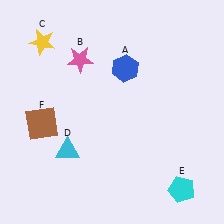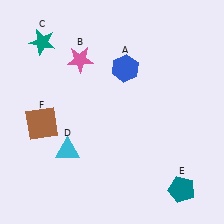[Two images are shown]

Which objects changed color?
C changed from yellow to teal. E changed from cyan to teal.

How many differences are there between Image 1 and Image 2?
There are 2 differences between the two images.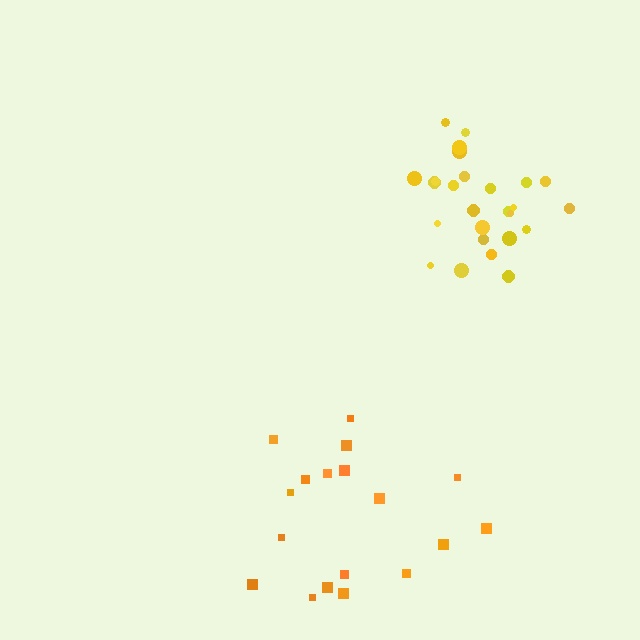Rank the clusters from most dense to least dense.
yellow, orange.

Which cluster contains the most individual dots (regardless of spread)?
Yellow (26).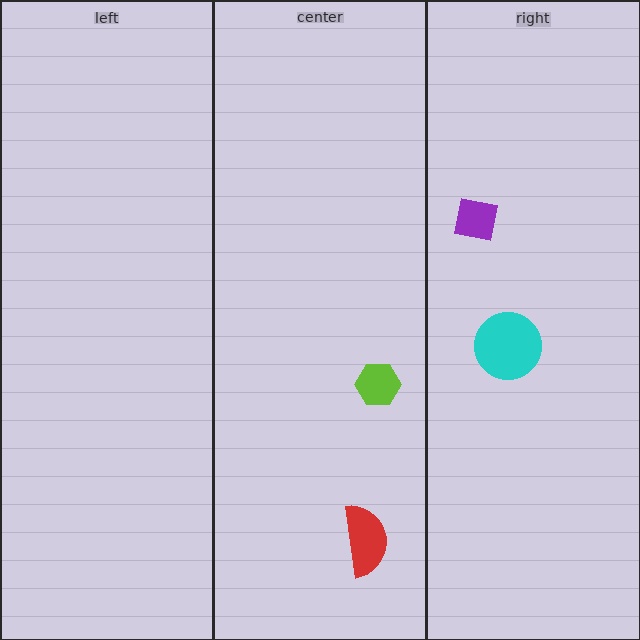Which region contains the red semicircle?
The center region.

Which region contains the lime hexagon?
The center region.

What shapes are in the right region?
The cyan circle, the purple square.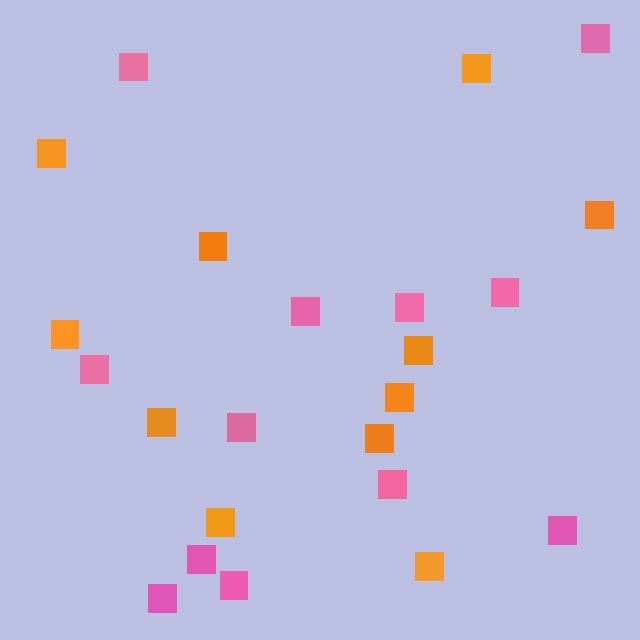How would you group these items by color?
There are 2 groups: one group of orange squares (11) and one group of pink squares (12).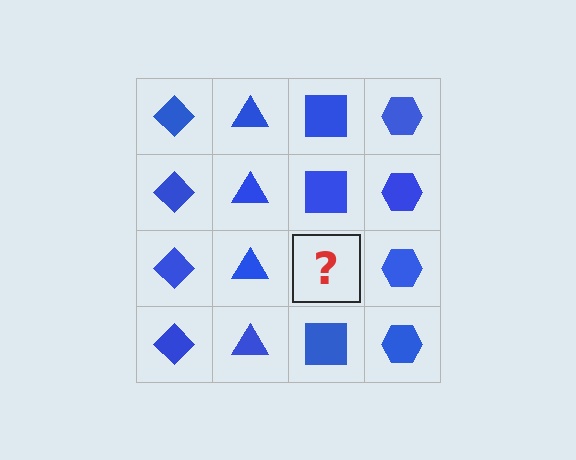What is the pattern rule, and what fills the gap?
The rule is that each column has a consistent shape. The gap should be filled with a blue square.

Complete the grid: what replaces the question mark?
The question mark should be replaced with a blue square.